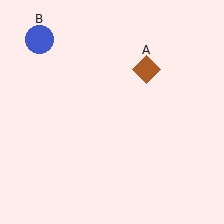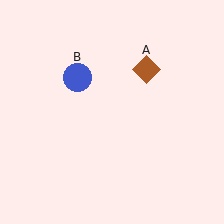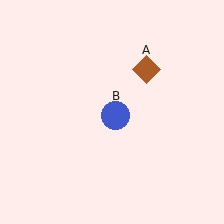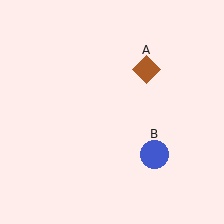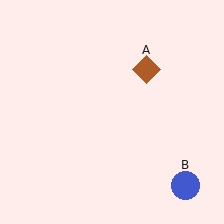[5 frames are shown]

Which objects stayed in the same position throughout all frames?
Brown diamond (object A) remained stationary.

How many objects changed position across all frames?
1 object changed position: blue circle (object B).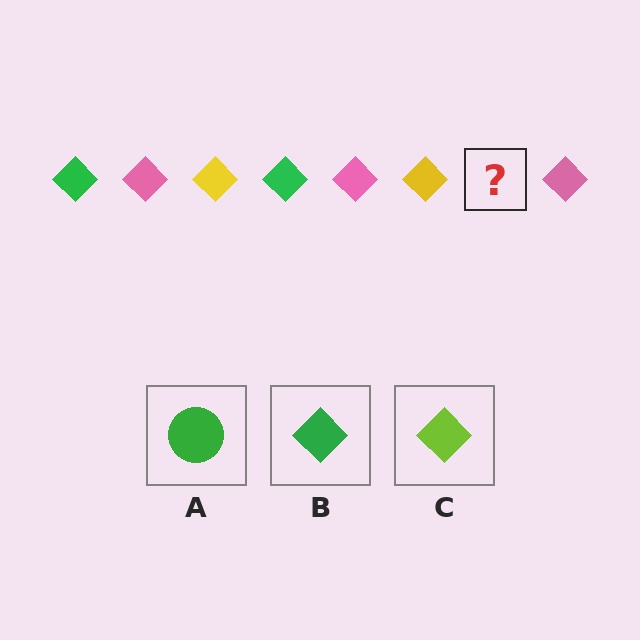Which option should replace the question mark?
Option B.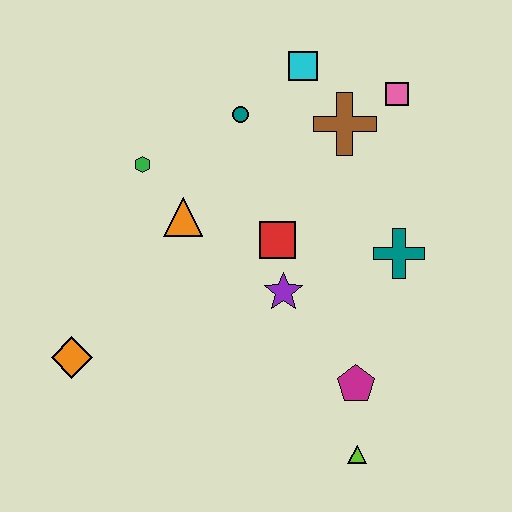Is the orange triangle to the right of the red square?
No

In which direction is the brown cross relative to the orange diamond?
The brown cross is to the right of the orange diamond.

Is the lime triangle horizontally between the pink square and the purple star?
Yes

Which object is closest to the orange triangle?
The green hexagon is closest to the orange triangle.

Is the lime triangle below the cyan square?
Yes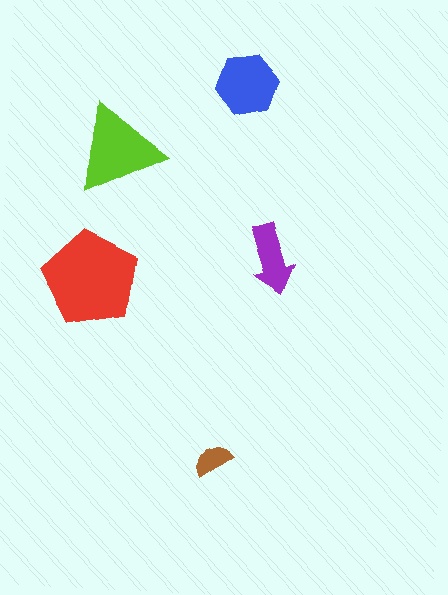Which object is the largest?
The red pentagon.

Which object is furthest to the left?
The red pentagon is leftmost.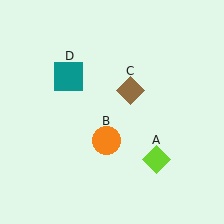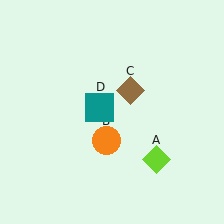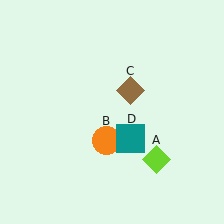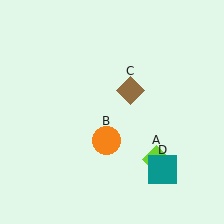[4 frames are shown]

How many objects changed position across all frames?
1 object changed position: teal square (object D).